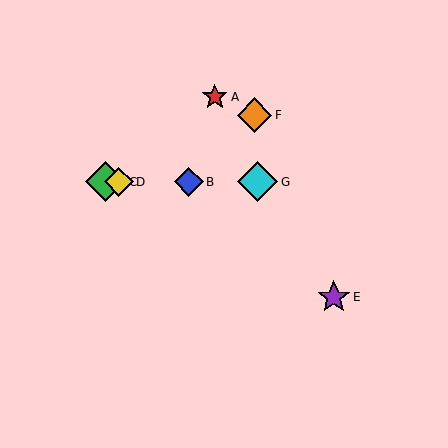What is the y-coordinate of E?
Object E is at y≈297.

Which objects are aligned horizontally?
Objects B, C, D, G are aligned horizontally.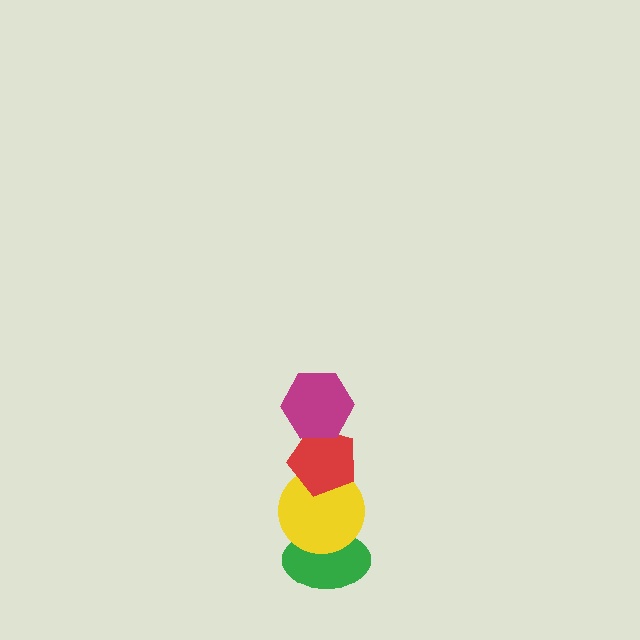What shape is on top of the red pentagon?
The magenta hexagon is on top of the red pentagon.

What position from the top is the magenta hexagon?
The magenta hexagon is 1st from the top.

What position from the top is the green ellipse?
The green ellipse is 4th from the top.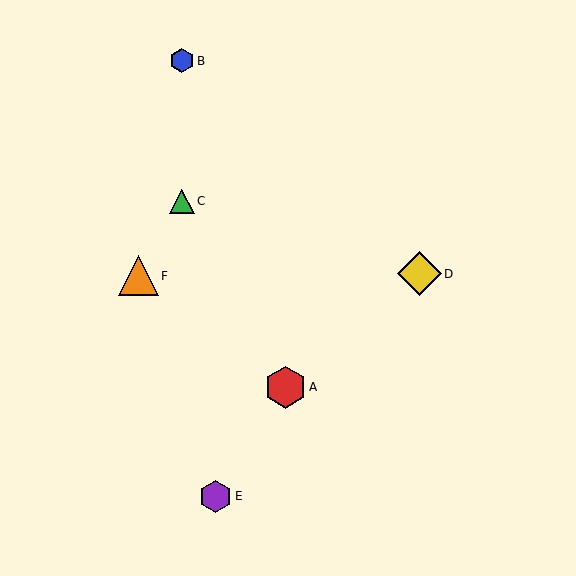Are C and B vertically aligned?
Yes, both are at x≈182.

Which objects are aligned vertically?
Objects B, C are aligned vertically.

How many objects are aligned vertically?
2 objects (B, C) are aligned vertically.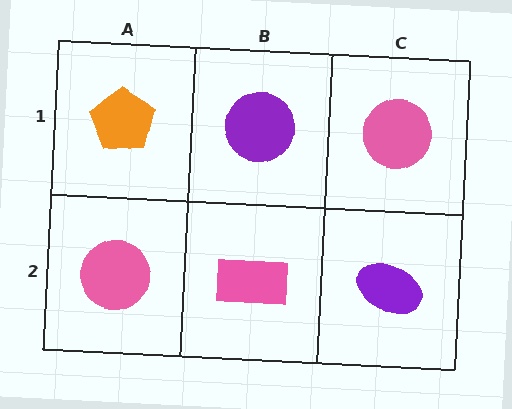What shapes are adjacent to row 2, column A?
An orange pentagon (row 1, column A), a pink rectangle (row 2, column B).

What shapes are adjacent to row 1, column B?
A pink rectangle (row 2, column B), an orange pentagon (row 1, column A), a pink circle (row 1, column C).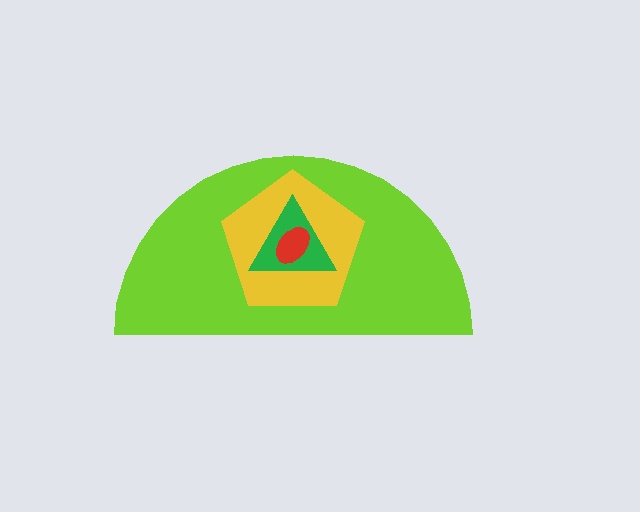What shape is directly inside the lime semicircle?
The yellow pentagon.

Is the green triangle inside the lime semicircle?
Yes.